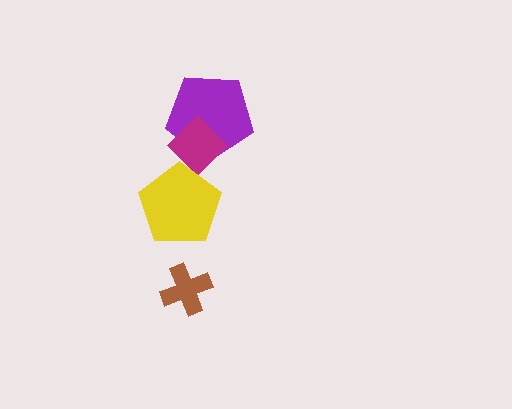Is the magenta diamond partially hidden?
Yes, it is partially covered by another shape.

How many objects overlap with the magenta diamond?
2 objects overlap with the magenta diamond.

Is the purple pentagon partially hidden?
Yes, it is partially covered by another shape.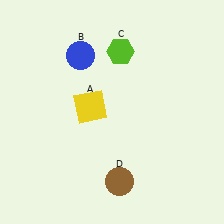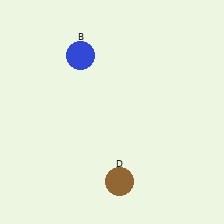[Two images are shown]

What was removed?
The lime hexagon (C), the yellow square (A) were removed in Image 2.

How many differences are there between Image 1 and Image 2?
There are 2 differences between the two images.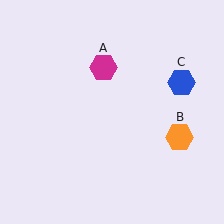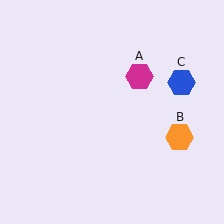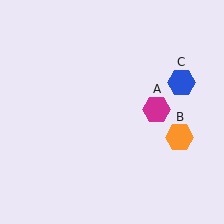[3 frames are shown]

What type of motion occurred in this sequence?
The magenta hexagon (object A) rotated clockwise around the center of the scene.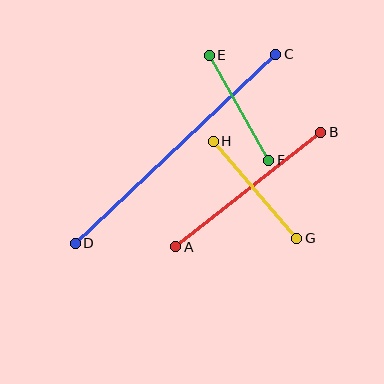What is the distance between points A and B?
The distance is approximately 185 pixels.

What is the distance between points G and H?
The distance is approximately 128 pixels.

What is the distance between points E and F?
The distance is approximately 121 pixels.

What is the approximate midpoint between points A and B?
The midpoint is at approximately (248, 190) pixels.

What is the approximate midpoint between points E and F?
The midpoint is at approximately (239, 108) pixels.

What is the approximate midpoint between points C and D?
The midpoint is at approximately (175, 149) pixels.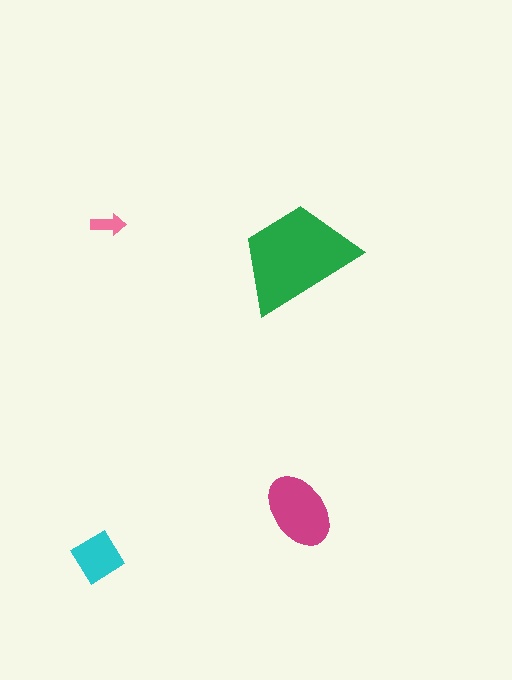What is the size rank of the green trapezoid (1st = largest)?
1st.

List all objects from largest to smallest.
The green trapezoid, the magenta ellipse, the cyan diamond, the pink arrow.